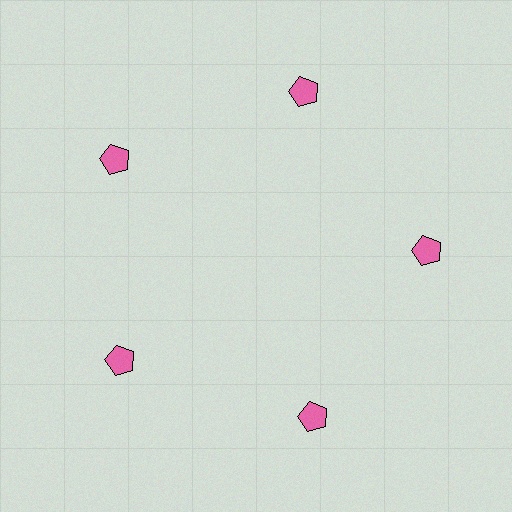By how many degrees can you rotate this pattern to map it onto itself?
The pattern maps onto itself every 72 degrees of rotation.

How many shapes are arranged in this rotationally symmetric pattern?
There are 5 shapes, arranged in 5 groups of 1.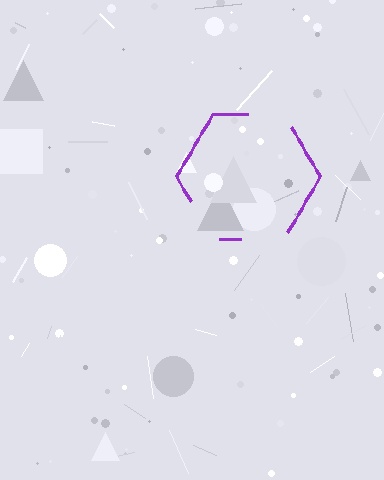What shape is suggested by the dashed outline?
The dashed outline suggests a hexagon.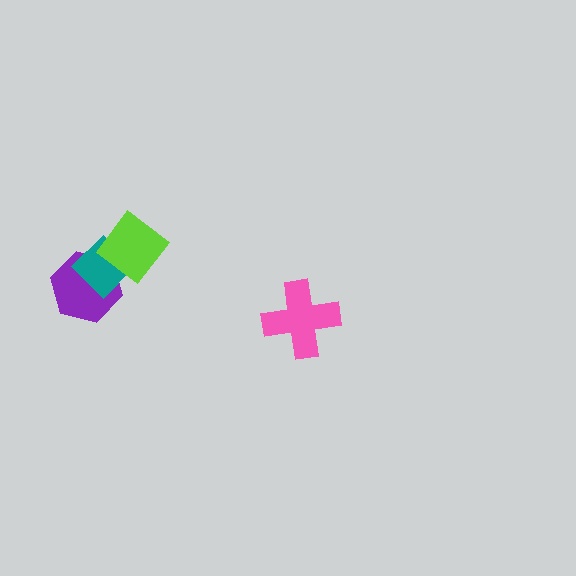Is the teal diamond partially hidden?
Yes, it is partially covered by another shape.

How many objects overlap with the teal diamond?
2 objects overlap with the teal diamond.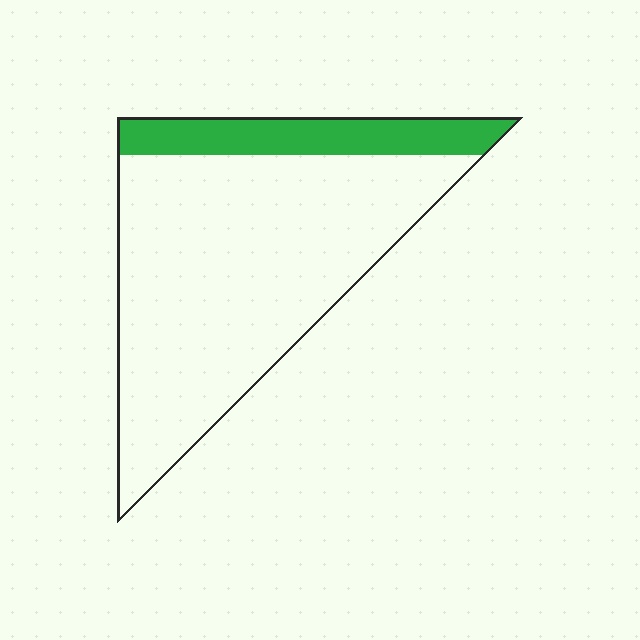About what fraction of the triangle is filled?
About one sixth (1/6).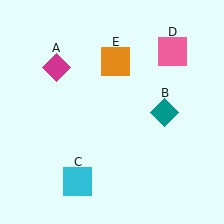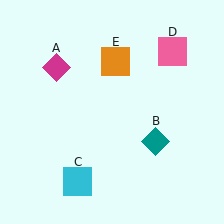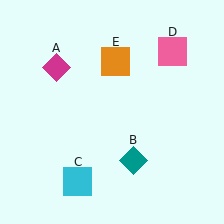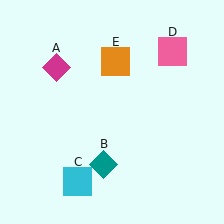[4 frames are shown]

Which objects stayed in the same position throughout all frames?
Magenta diamond (object A) and cyan square (object C) and pink square (object D) and orange square (object E) remained stationary.